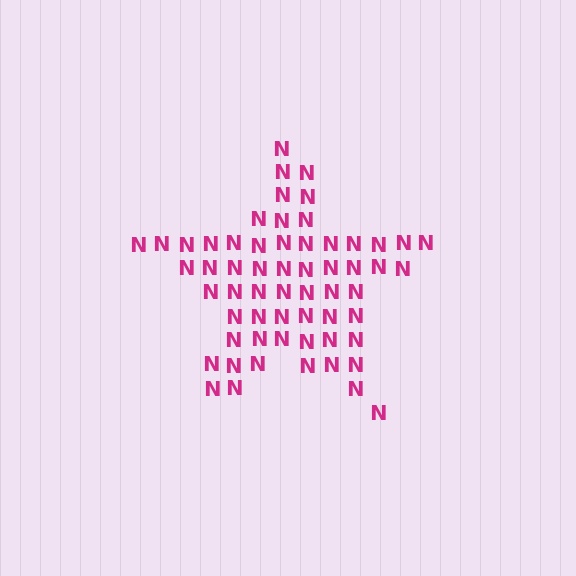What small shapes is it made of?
It is made of small letter N's.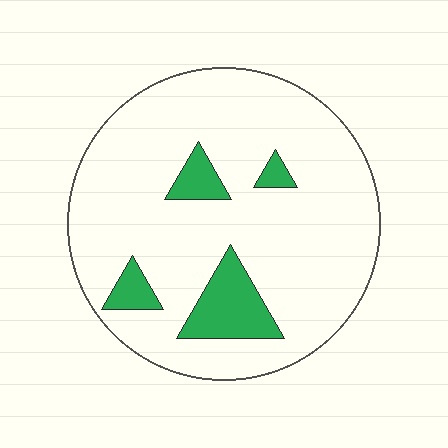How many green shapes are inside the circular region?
4.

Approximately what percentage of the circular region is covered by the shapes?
Approximately 15%.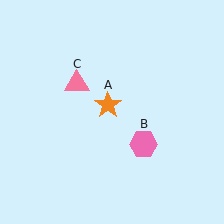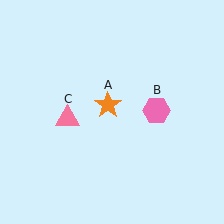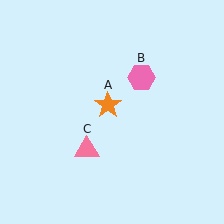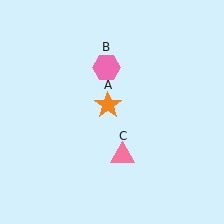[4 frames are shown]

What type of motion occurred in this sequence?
The pink hexagon (object B), pink triangle (object C) rotated counterclockwise around the center of the scene.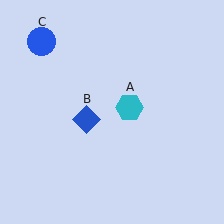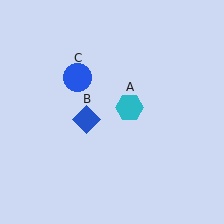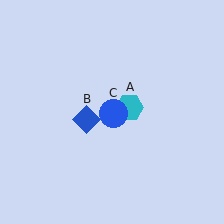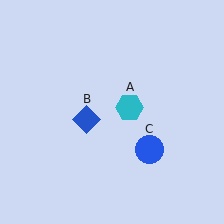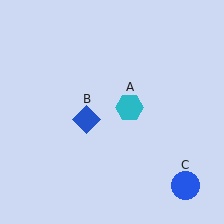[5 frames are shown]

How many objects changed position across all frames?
1 object changed position: blue circle (object C).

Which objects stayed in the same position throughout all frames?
Cyan hexagon (object A) and blue diamond (object B) remained stationary.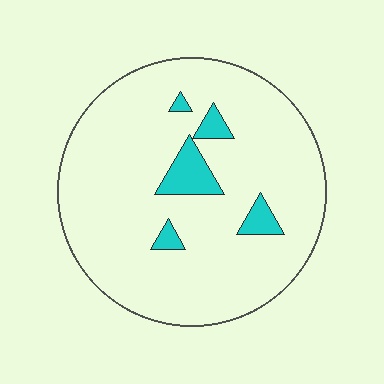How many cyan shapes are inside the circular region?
5.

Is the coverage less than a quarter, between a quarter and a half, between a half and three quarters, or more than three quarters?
Less than a quarter.